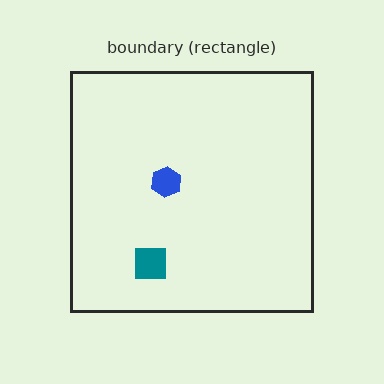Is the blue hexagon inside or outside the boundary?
Inside.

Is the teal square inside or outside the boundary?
Inside.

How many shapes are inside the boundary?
2 inside, 0 outside.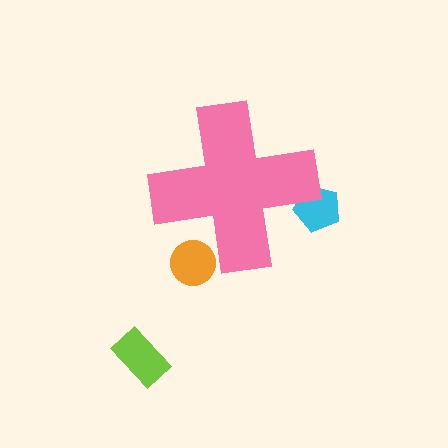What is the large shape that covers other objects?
A pink cross.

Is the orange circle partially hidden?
Yes, the orange circle is partially hidden behind the pink cross.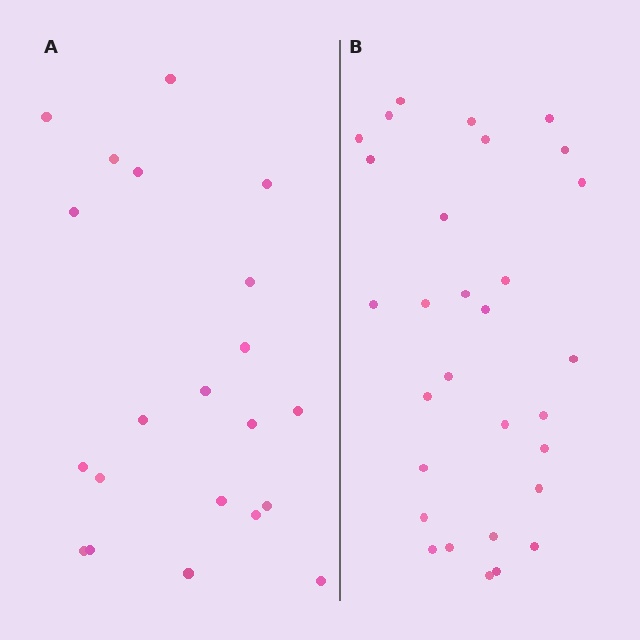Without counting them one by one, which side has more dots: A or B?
Region B (the right region) has more dots.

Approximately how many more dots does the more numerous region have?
Region B has roughly 8 or so more dots than region A.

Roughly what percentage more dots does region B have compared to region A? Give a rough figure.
About 45% more.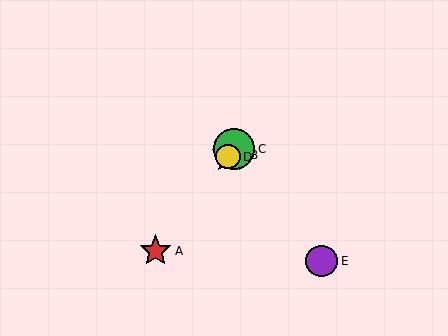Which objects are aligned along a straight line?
Objects A, B, C, D are aligned along a straight line.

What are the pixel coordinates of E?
Object E is at (322, 261).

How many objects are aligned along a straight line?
4 objects (A, B, C, D) are aligned along a straight line.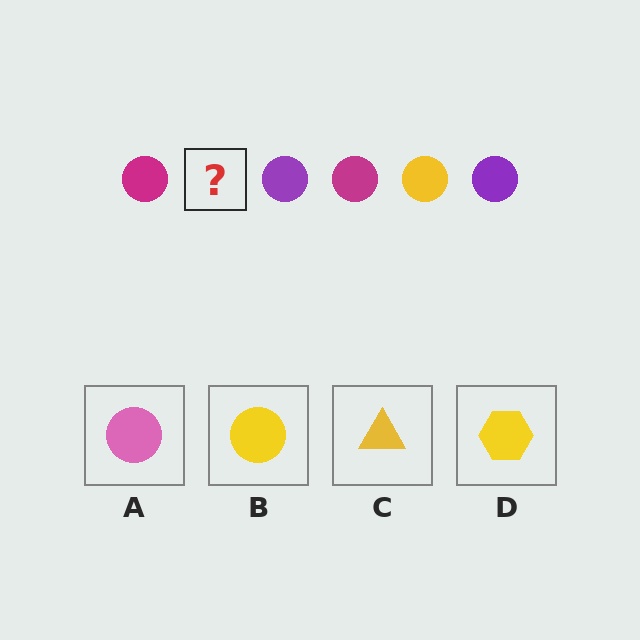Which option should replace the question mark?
Option B.